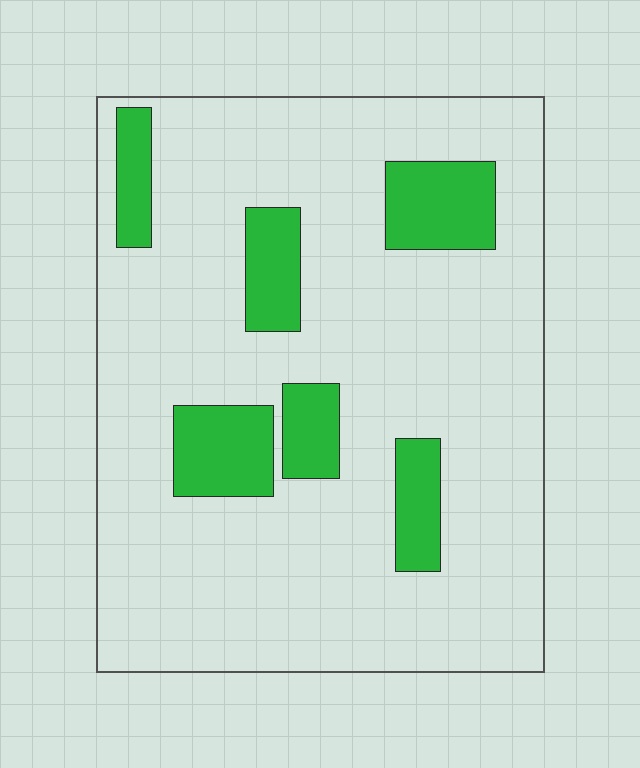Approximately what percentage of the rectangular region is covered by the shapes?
Approximately 15%.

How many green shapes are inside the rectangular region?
6.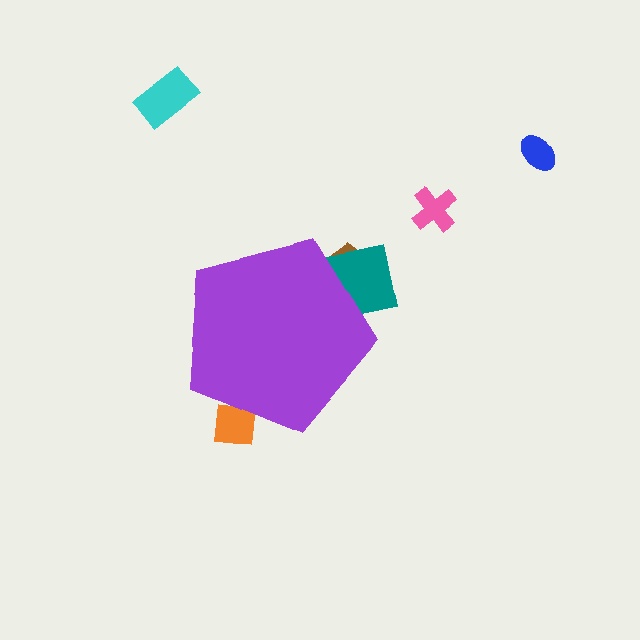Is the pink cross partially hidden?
No, the pink cross is fully visible.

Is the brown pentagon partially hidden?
Yes, the brown pentagon is partially hidden behind the purple pentagon.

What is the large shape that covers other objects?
A purple pentagon.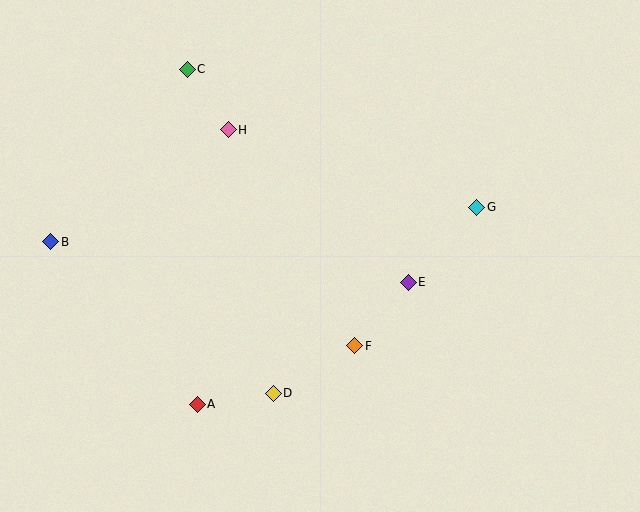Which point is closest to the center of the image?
Point E at (408, 282) is closest to the center.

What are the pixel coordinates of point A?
Point A is at (197, 404).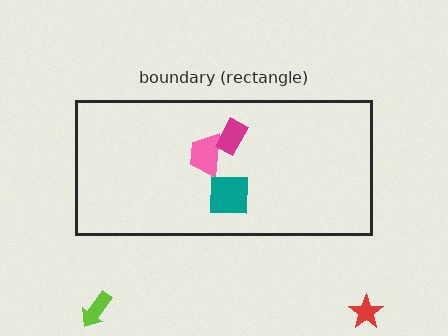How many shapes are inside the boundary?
3 inside, 2 outside.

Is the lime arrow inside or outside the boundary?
Outside.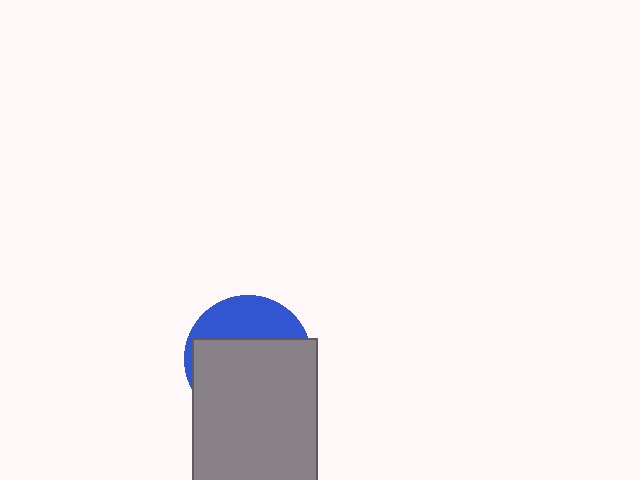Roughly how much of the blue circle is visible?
A small part of it is visible (roughly 31%).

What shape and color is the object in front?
The object in front is a gray rectangle.